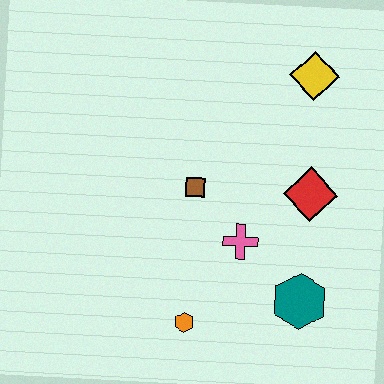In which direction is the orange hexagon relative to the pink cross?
The orange hexagon is below the pink cross.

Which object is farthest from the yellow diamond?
The orange hexagon is farthest from the yellow diamond.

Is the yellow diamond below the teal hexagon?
No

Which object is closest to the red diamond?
The pink cross is closest to the red diamond.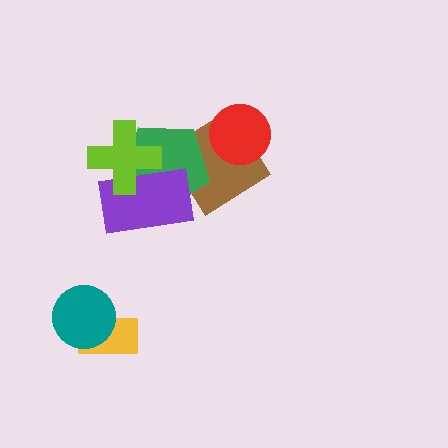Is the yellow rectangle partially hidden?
Yes, it is partially covered by another shape.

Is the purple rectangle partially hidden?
Yes, it is partially covered by another shape.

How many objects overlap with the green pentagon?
3 objects overlap with the green pentagon.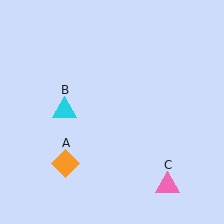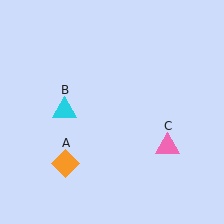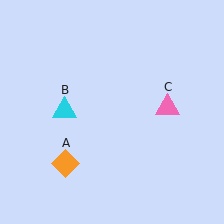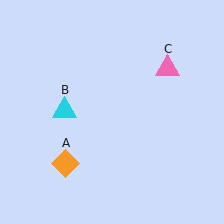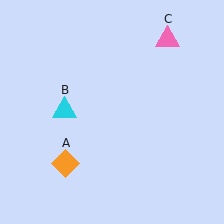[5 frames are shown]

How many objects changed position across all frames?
1 object changed position: pink triangle (object C).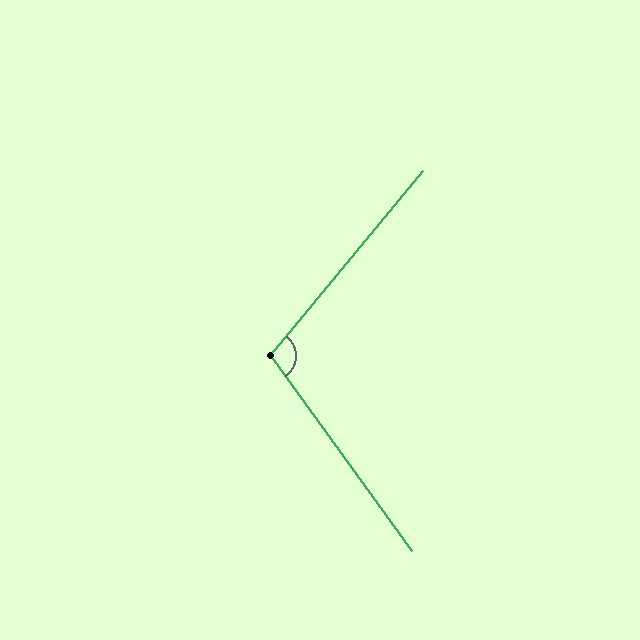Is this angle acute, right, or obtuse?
It is obtuse.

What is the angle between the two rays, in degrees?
Approximately 105 degrees.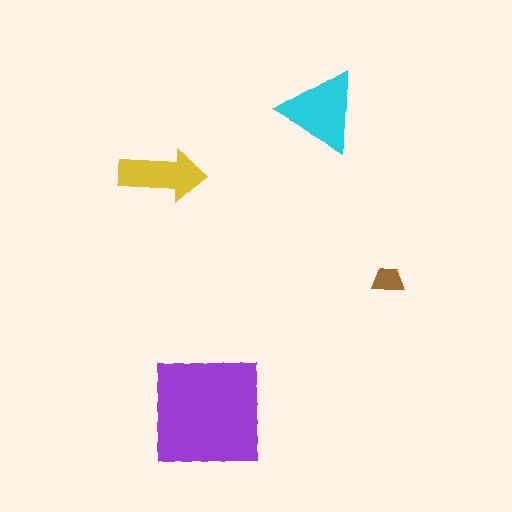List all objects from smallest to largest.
The brown trapezoid, the yellow arrow, the cyan triangle, the purple square.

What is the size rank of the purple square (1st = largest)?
1st.